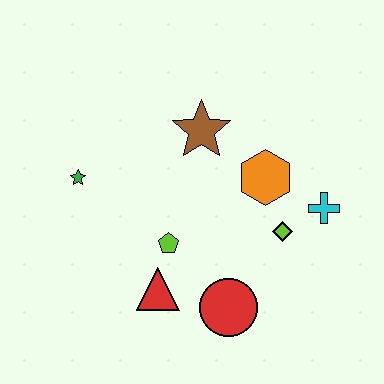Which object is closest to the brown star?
The orange hexagon is closest to the brown star.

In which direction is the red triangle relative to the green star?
The red triangle is below the green star.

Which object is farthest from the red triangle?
The cyan cross is farthest from the red triangle.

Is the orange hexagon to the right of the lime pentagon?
Yes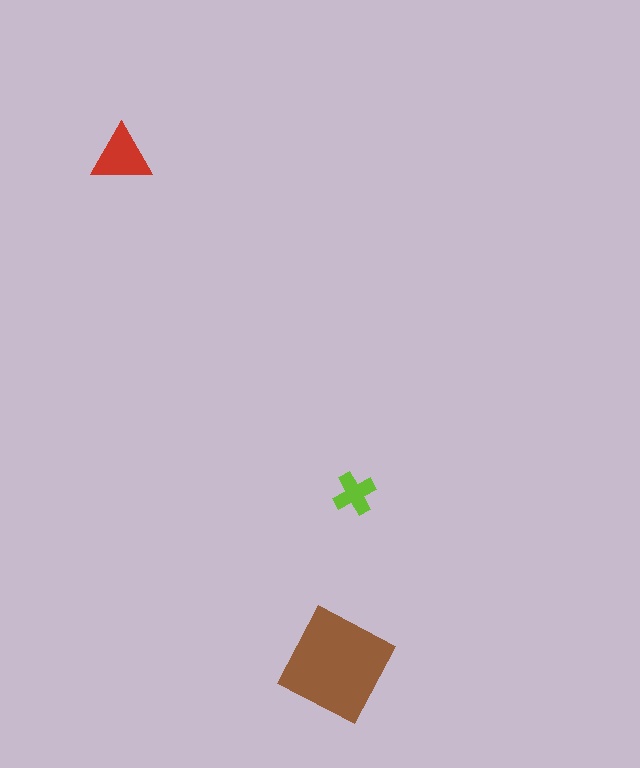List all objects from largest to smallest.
The brown diamond, the red triangle, the lime cross.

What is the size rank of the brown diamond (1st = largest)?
1st.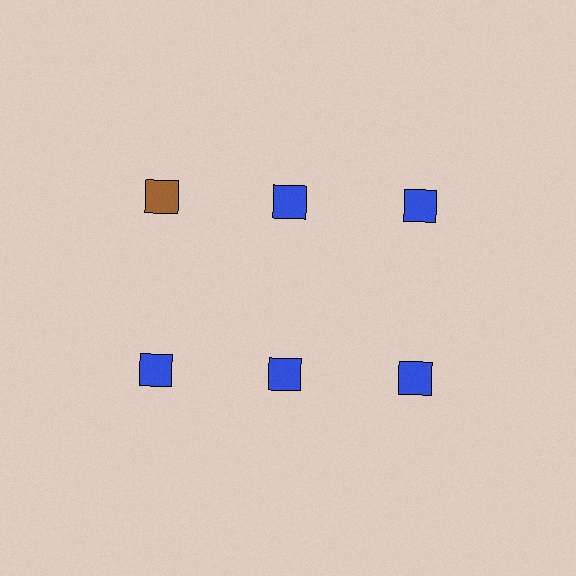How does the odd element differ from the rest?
It has a different color: brown instead of blue.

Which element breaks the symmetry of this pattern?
The brown square in the top row, leftmost column breaks the symmetry. All other shapes are blue squares.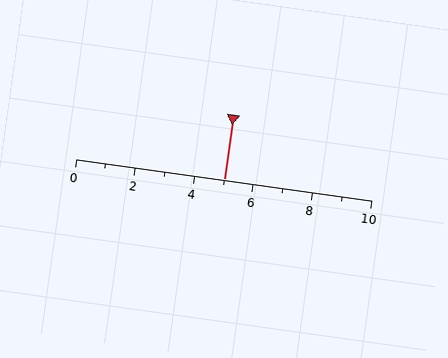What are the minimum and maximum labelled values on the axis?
The axis runs from 0 to 10.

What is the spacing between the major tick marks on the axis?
The major ticks are spaced 2 apart.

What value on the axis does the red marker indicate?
The marker indicates approximately 5.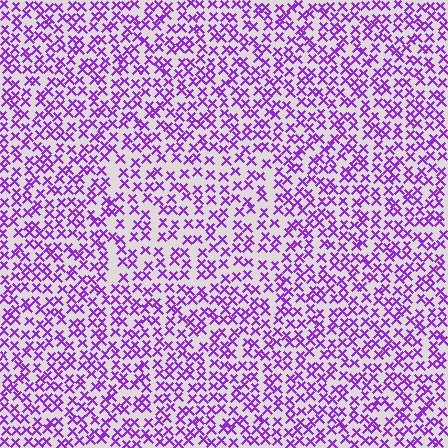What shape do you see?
I see a rectangle.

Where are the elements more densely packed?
The elements are more densely packed outside the rectangle boundary.